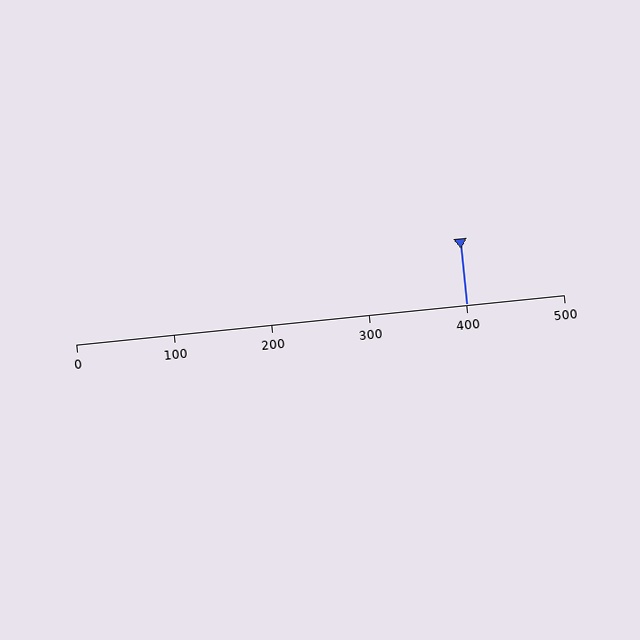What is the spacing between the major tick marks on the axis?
The major ticks are spaced 100 apart.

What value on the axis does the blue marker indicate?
The marker indicates approximately 400.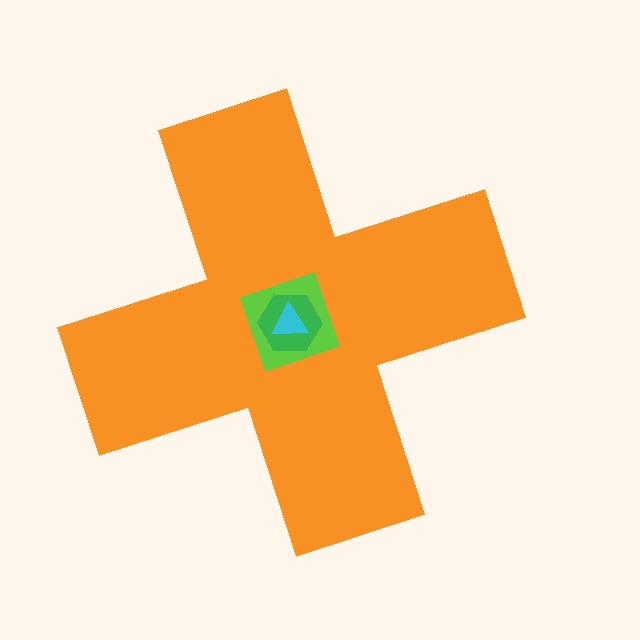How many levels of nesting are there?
4.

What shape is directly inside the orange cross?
The lime diamond.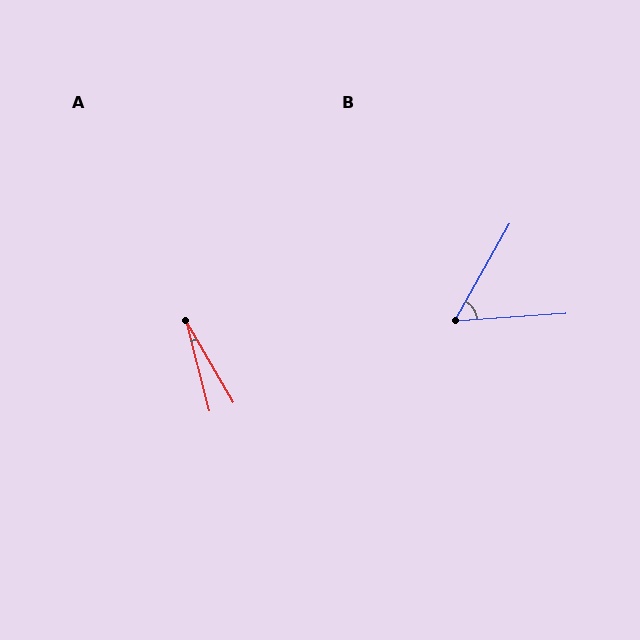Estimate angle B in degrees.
Approximately 57 degrees.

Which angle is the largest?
B, at approximately 57 degrees.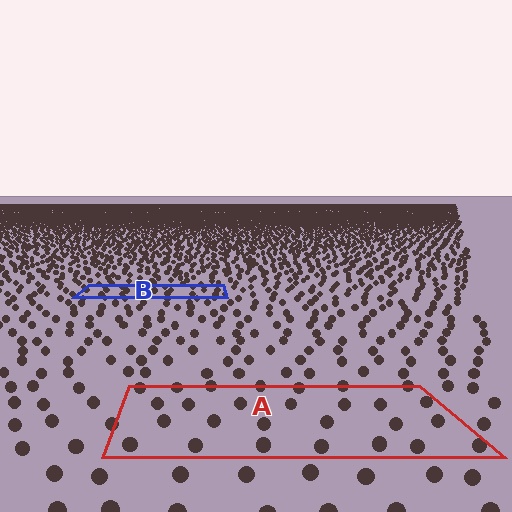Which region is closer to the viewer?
Region A is closer. The texture elements there are larger and more spread out.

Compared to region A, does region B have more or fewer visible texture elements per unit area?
Region B has more texture elements per unit area — they are packed more densely because it is farther away.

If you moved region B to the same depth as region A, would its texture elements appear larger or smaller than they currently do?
They would appear larger. At a closer depth, the same texture elements are projected at a bigger on-screen size.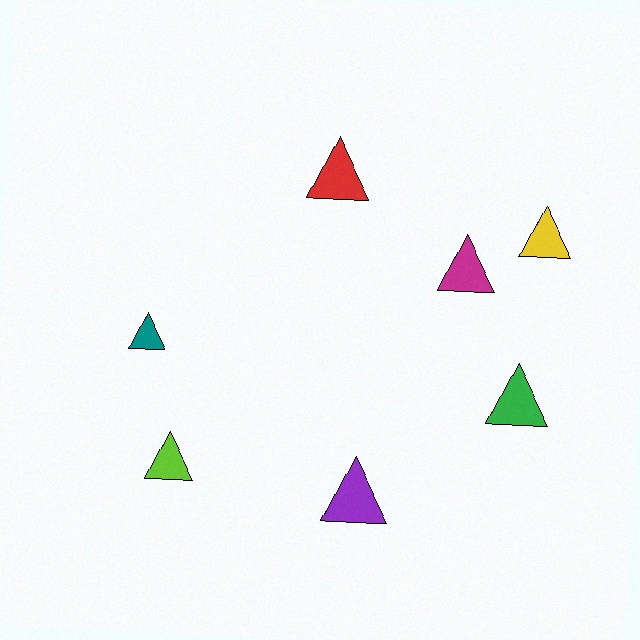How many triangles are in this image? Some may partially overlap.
There are 7 triangles.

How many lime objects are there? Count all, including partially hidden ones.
There is 1 lime object.